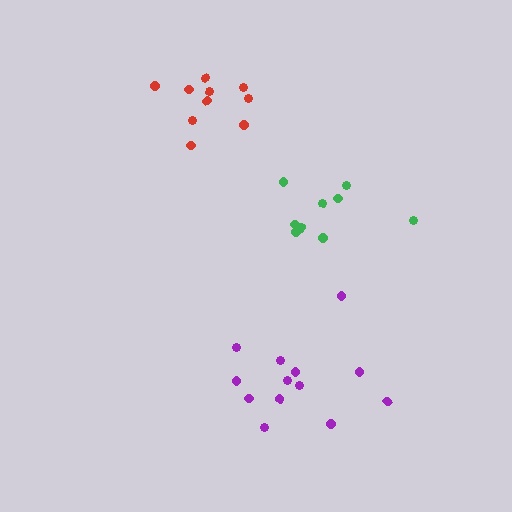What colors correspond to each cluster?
The clusters are colored: purple, red, green.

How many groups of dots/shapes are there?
There are 3 groups.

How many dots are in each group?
Group 1: 13 dots, Group 2: 10 dots, Group 3: 9 dots (32 total).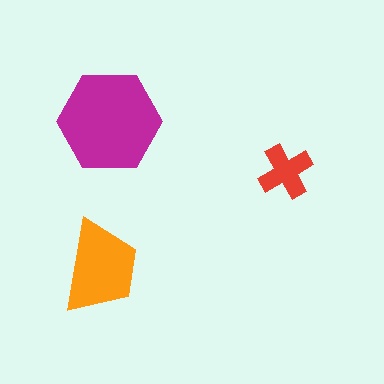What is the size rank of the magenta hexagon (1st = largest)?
1st.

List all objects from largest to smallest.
The magenta hexagon, the orange trapezoid, the red cross.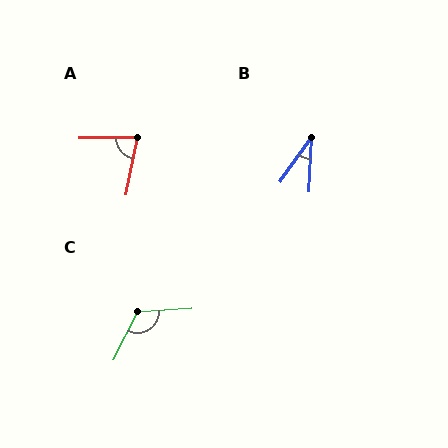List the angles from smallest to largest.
B (33°), A (78°), C (121°).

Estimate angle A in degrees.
Approximately 78 degrees.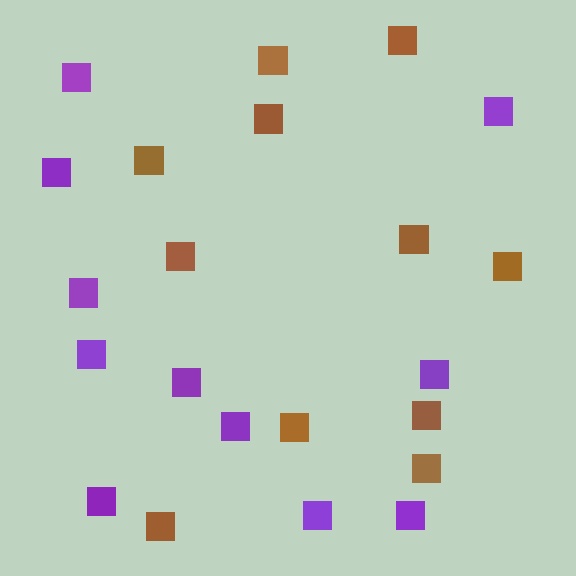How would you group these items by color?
There are 2 groups: one group of brown squares (11) and one group of purple squares (11).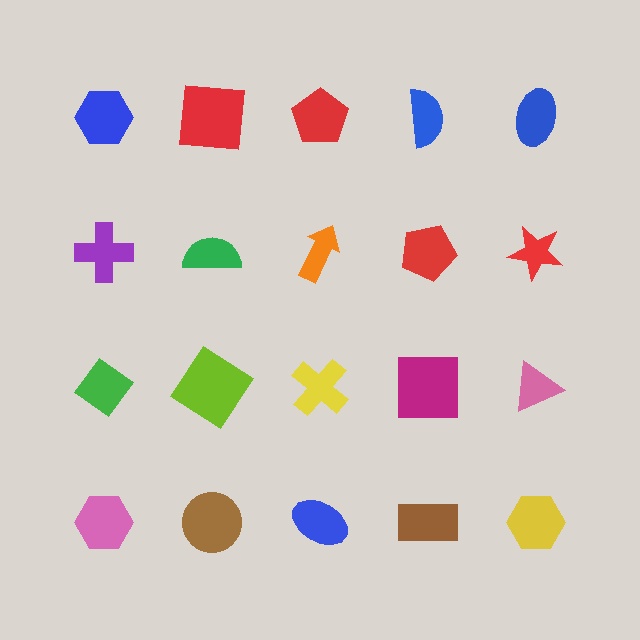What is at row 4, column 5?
A yellow hexagon.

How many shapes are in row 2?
5 shapes.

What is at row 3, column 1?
A green diamond.